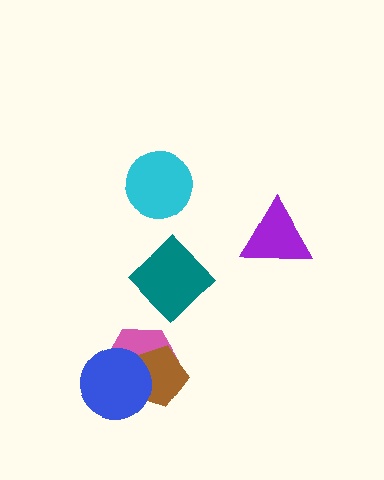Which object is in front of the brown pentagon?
The blue circle is in front of the brown pentagon.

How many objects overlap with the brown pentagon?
2 objects overlap with the brown pentagon.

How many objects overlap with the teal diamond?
0 objects overlap with the teal diamond.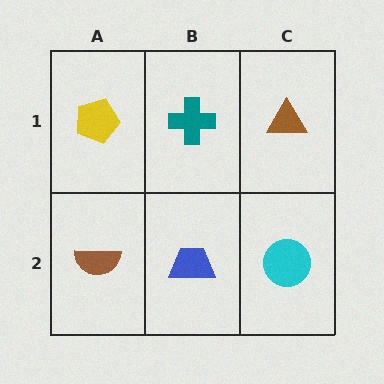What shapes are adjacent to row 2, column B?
A teal cross (row 1, column B), a brown semicircle (row 2, column A), a cyan circle (row 2, column C).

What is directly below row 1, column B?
A blue trapezoid.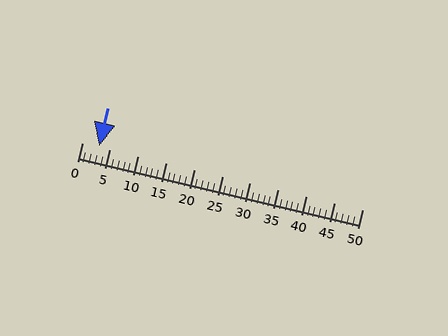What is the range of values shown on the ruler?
The ruler shows values from 0 to 50.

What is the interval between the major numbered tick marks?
The major tick marks are spaced 5 units apart.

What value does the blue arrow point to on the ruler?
The blue arrow points to approximately 3.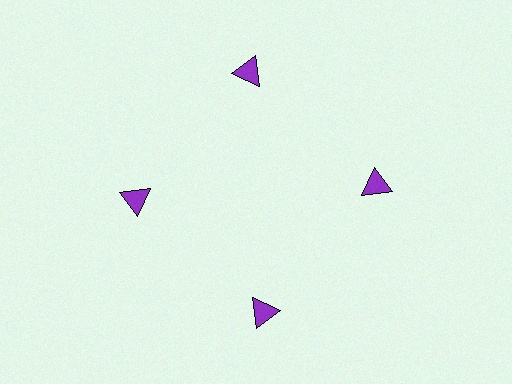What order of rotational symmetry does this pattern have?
This pattern has 4-fold rotational symmetry.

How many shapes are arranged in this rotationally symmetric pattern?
There are 4 shapes, arranged in 4 groups of 1.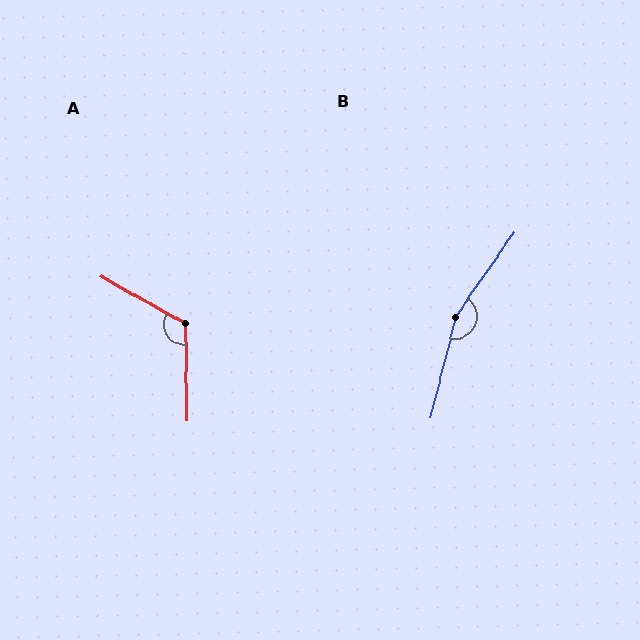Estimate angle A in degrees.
Approximately 121 degrees.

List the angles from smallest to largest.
A (121°), B (159°).